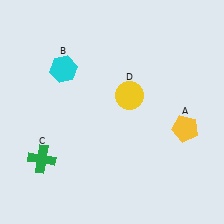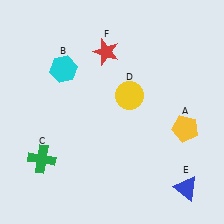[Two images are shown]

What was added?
A blue triangle (E), a red star (F) were added in Image 2.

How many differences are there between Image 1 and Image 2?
There are 2 differences between the two images.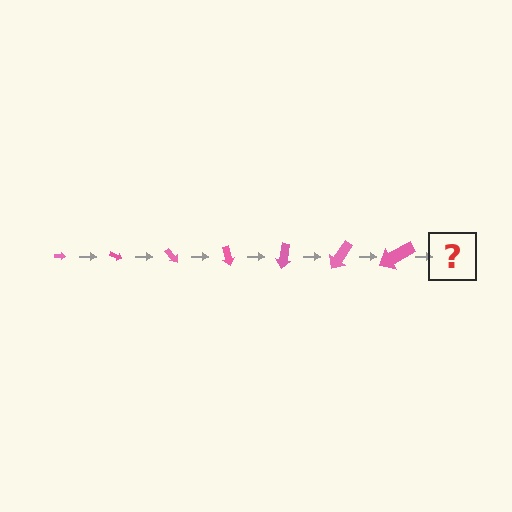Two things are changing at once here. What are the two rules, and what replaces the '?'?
The two rules are that the arrow grows larger each step and it rotates 25 degrees each step. The '?' should be an arrow, larger than the previous one and rotated 175 degrees from the start.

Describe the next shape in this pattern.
It should be an arrow, larger than the previous one and rotated 175 degrees from the start.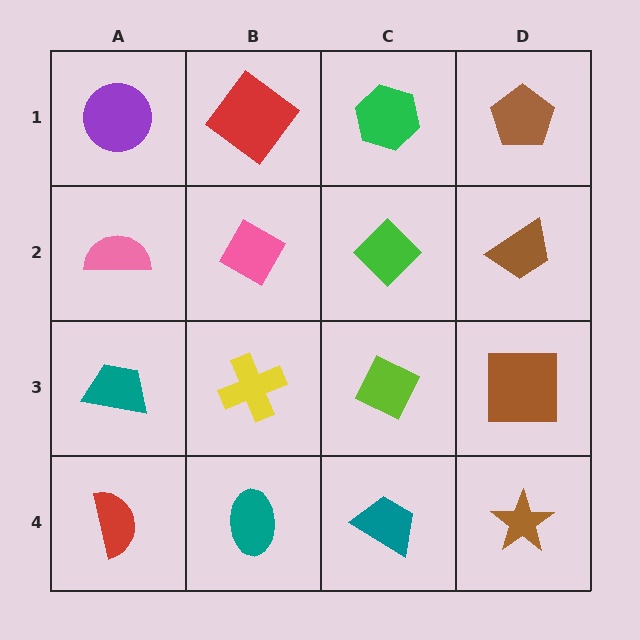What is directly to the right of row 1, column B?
A green hexagon.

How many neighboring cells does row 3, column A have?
3.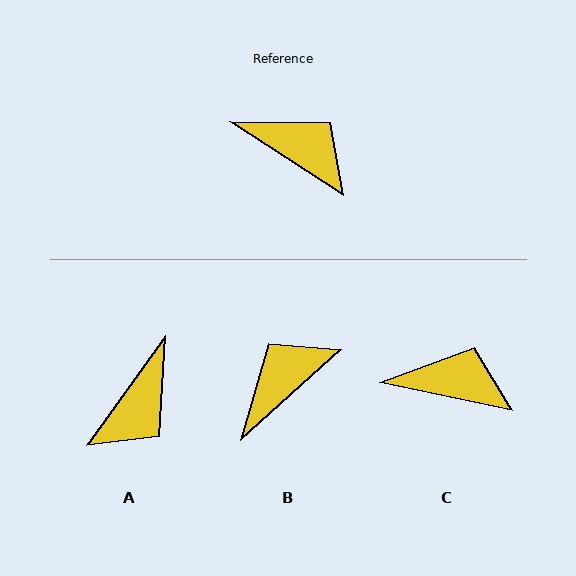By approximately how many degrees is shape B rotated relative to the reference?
Approximately 75 degrees counter-clockwise.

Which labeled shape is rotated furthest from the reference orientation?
A, about 93 degrees away.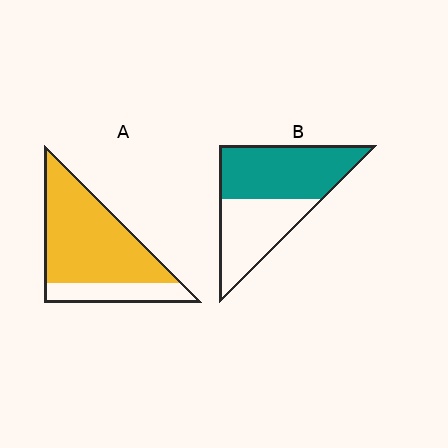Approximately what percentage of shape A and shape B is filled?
A is approximately 75% and B is approximately 55%.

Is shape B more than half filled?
Yes.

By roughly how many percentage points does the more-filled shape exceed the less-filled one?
By roughly 20 percentage points (A over B).